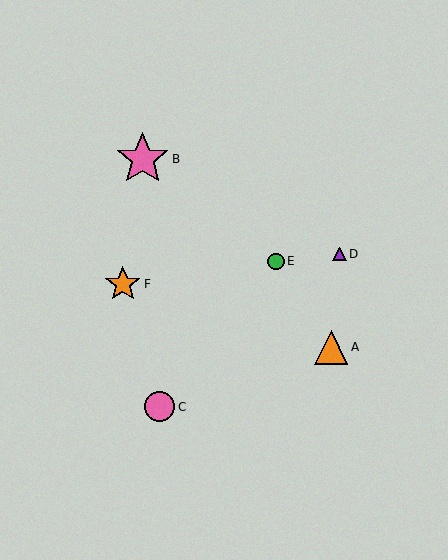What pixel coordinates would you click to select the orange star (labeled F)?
Click at (123, 284) to select the orange star F.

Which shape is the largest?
The pink star (labeled B) is the largest.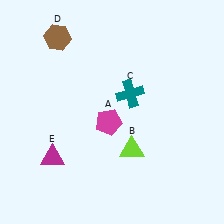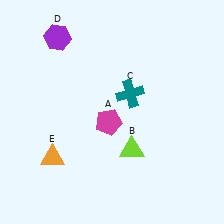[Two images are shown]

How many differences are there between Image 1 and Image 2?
There are 2 differences between the two images.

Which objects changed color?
D changed from brown to purple. E changed from magenta to orange.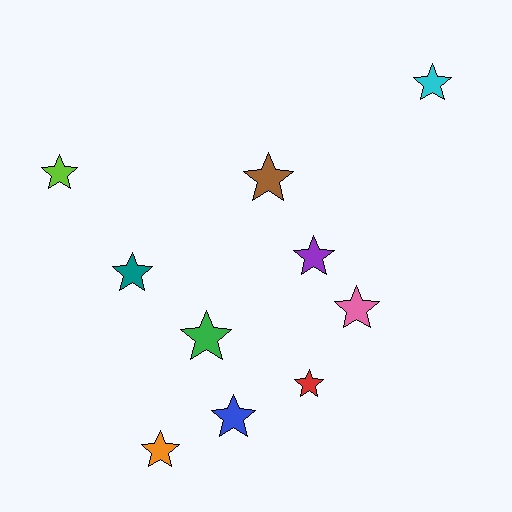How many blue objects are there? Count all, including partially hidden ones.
There is 1 blue object.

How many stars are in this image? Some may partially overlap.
There are 10 stars.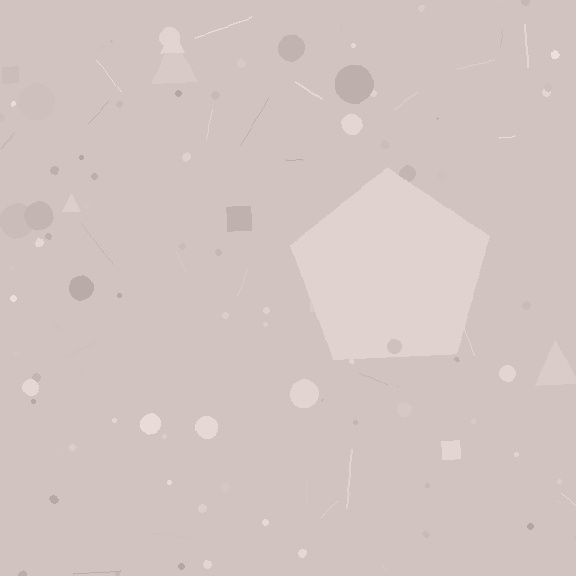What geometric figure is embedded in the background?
A pentagon is embedded in the background.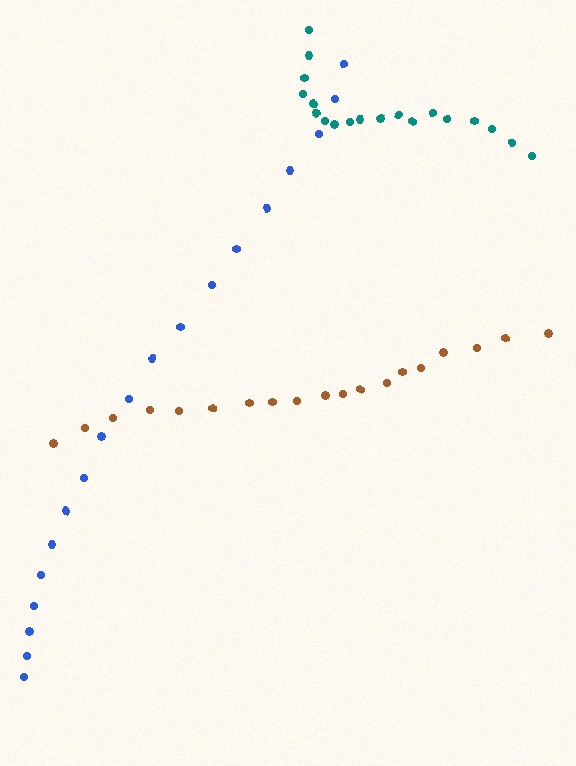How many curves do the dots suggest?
There are 3 distinct paths.